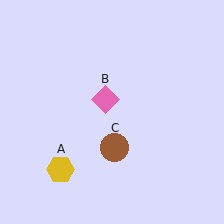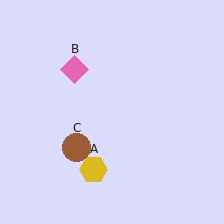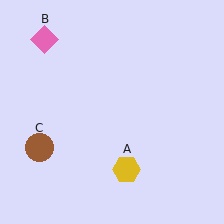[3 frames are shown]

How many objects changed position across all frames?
3 objects changed position: yellow hexagon (object A), pink diamond (object B), brown circle (object C).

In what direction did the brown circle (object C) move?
The brown circle (object C) moved left.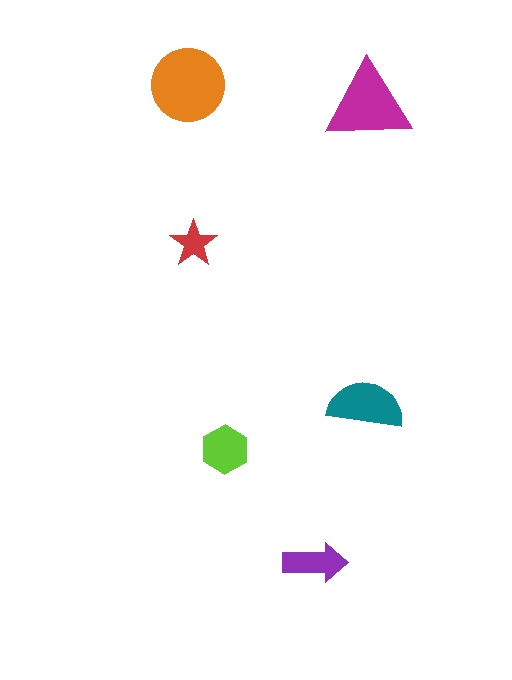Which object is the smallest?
The red star.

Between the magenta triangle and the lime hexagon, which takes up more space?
The magenta triangle.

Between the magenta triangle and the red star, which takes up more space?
The magenta triangle.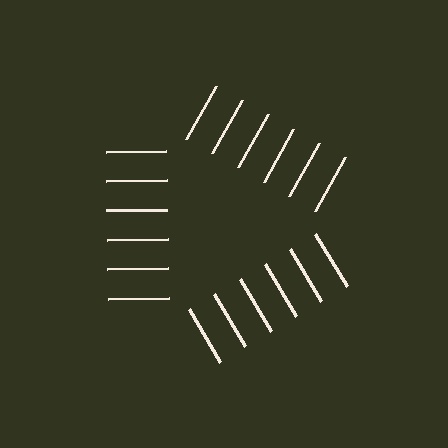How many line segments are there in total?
18 — 6 along each of the 3 edges.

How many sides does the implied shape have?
3 sides — the line-ends trace a triangle.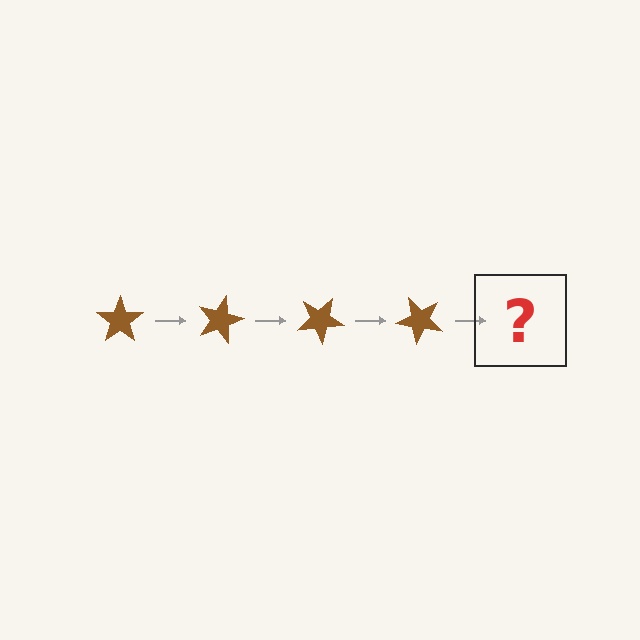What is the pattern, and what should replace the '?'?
The pattern is that the star rotates 15 degrees each step. The '?' should be a brown star rotated 60 degrees.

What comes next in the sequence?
The next element should be a brown star rotated 60 degrees.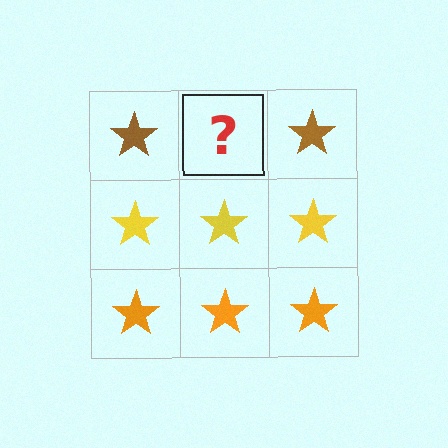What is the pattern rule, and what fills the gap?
The rule is that each row has a consistent color. The gap should be filled with a brown star.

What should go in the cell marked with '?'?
The missing cell should contain a brown star.